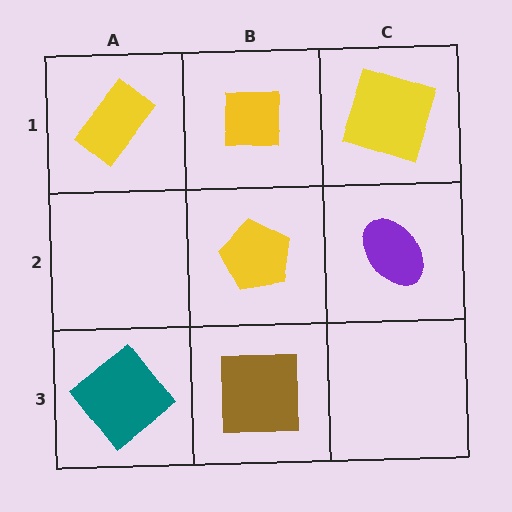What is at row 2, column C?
A purple ellipse.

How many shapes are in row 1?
3 shapes.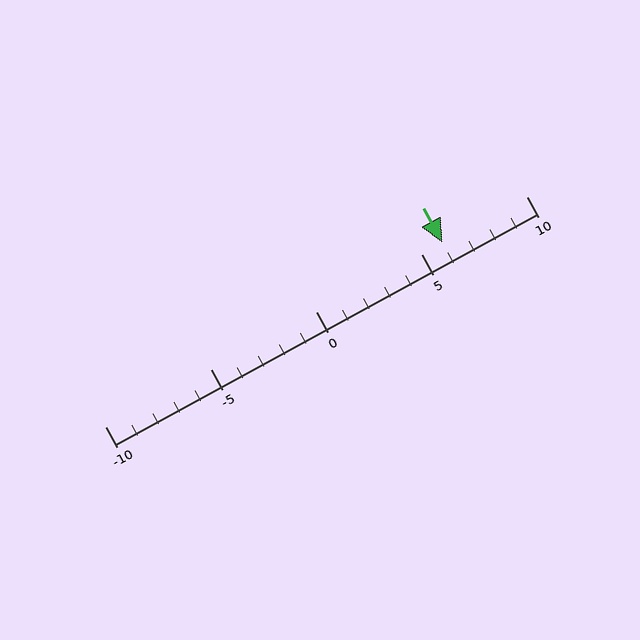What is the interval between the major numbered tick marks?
The major tick marks are spaced 5 units apart.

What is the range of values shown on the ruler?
The ruler shows values from -10 to 10.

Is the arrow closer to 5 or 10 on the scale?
The arrow is closer to 5.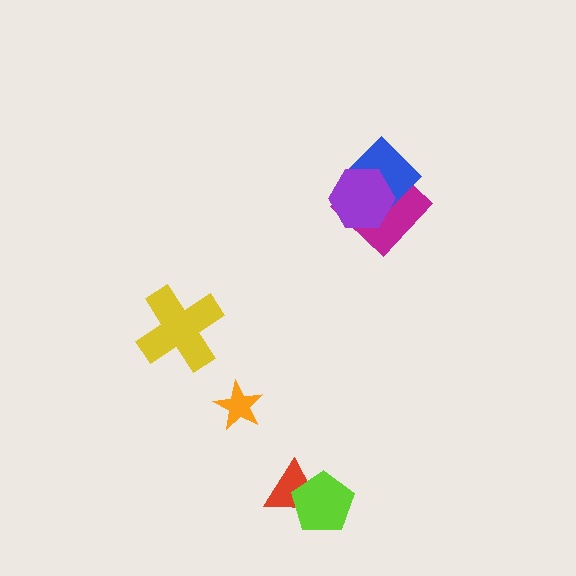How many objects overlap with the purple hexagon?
2 objects overlap with the purple hexagon.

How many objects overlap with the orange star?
0 objects overlap with the orange star.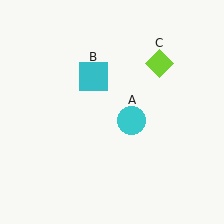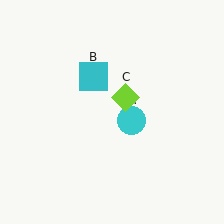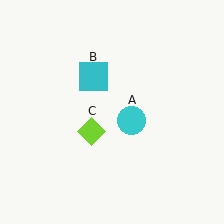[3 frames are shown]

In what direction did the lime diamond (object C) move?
The lime diamond (object C) moved down and to the left.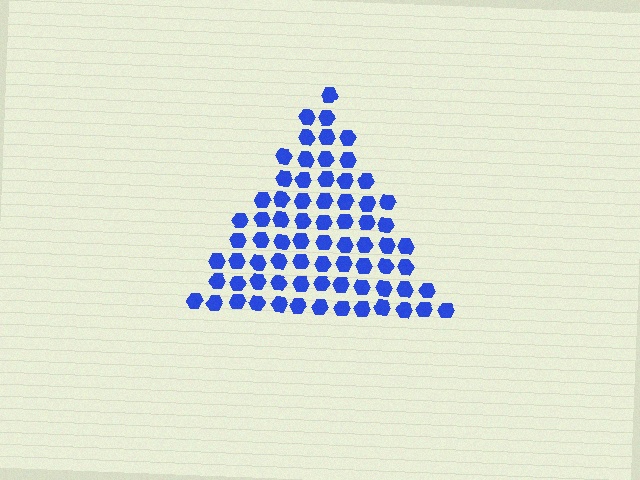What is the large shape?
The large shape is a triangle.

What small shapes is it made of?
It is made of small hexagons.